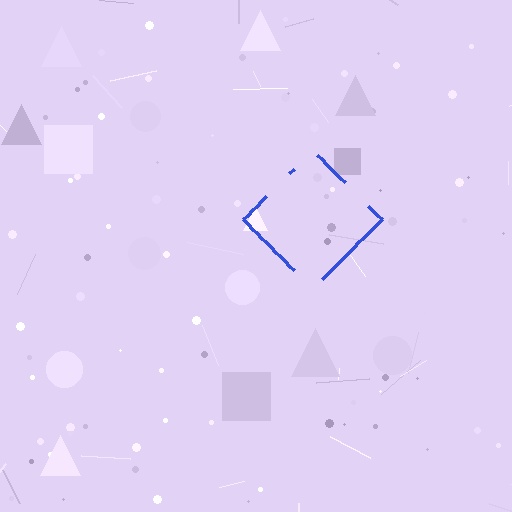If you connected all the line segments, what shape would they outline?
They would outline a diamond.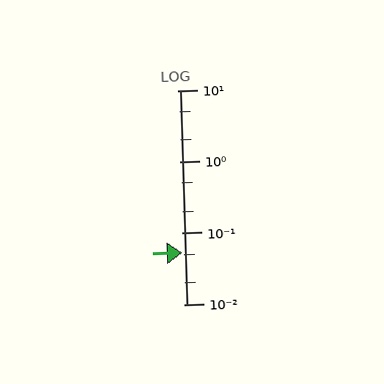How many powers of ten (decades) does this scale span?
The scale spans 3 decades, from 0.01 to 10.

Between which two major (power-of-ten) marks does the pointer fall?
The pointer is between 0.01 and 0.1.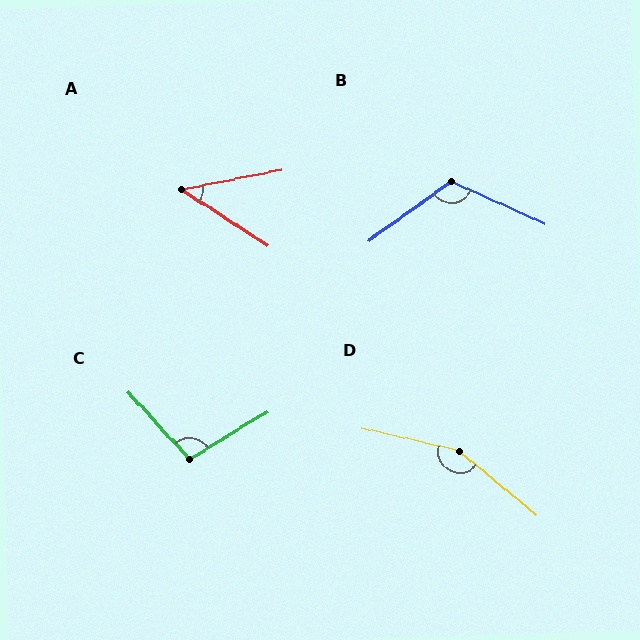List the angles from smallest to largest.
A (44°), C (100°), B (119°), D (153°).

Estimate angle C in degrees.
Approximately 100 degrees.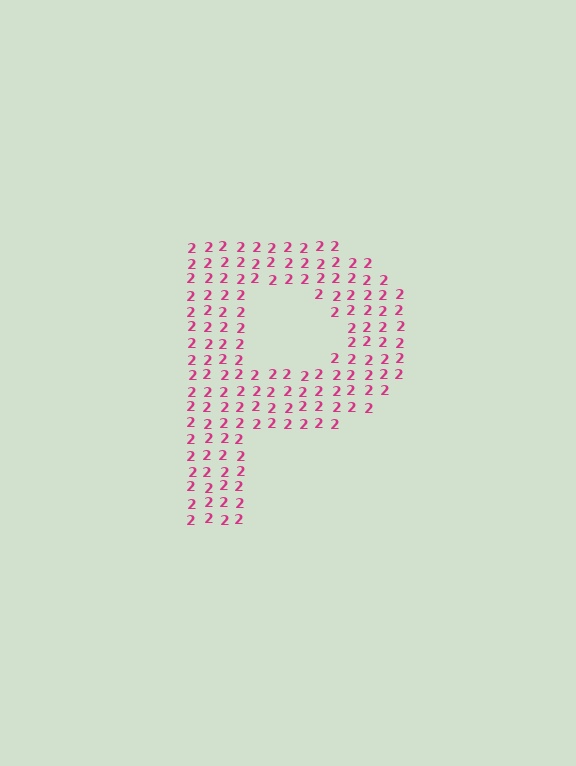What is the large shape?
The large shape is the letter P.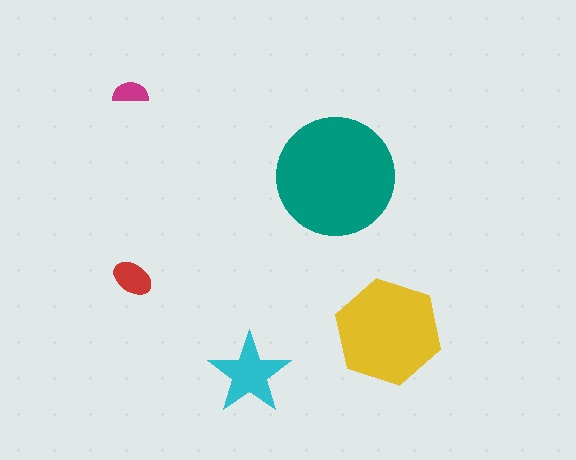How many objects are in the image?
There are 5 objects in the image.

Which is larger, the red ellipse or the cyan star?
The cyan star.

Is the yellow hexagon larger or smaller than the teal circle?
Smaller.